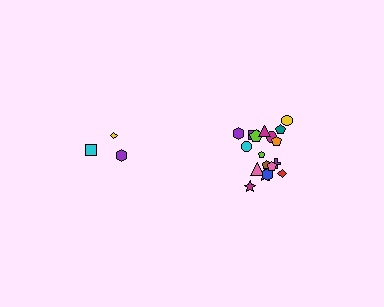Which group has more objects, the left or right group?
The right group.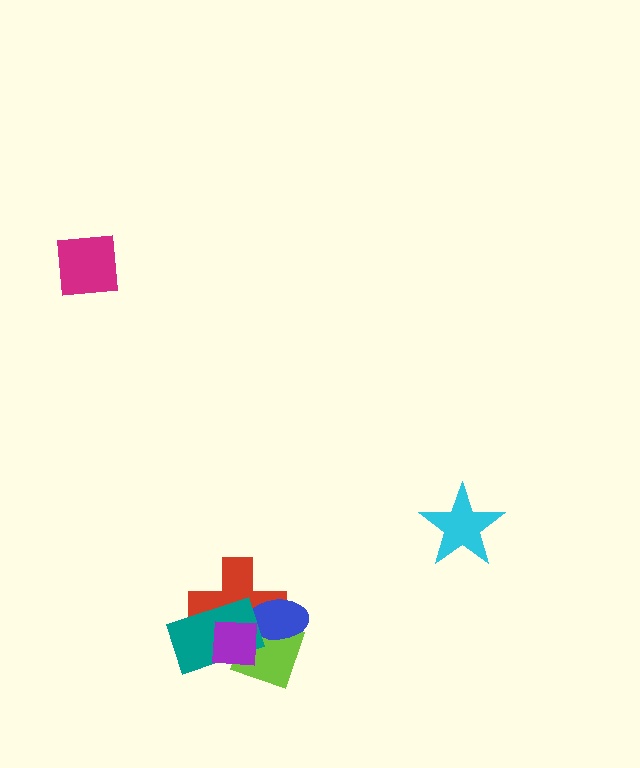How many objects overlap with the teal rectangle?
4 objects overlap with the teal rectangle.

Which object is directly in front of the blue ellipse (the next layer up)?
The teal rectangle is directly in front of the blue ellipse.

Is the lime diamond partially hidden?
Yes, it is partially covered by another shape.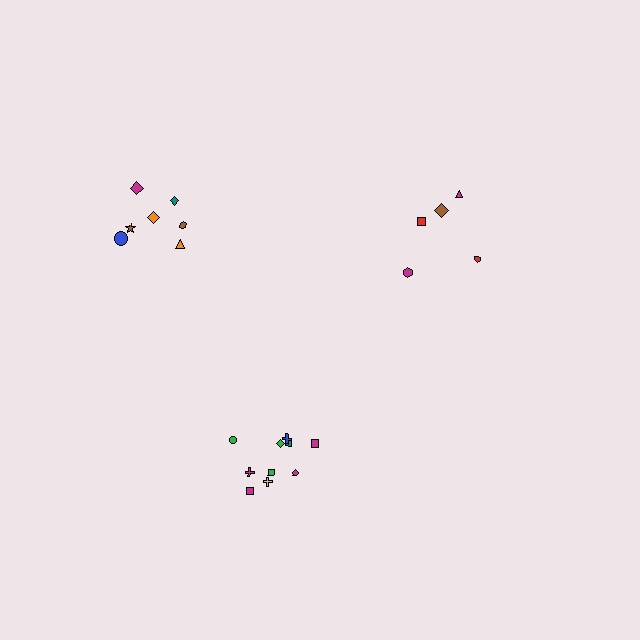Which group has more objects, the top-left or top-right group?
The top-left group.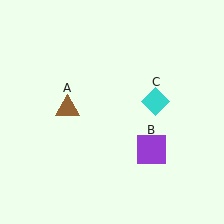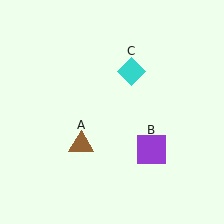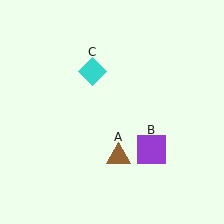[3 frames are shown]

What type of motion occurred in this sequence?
The brown triangle (object A), cyan diamond (object C) rotated counterclockwise around the center of the scene.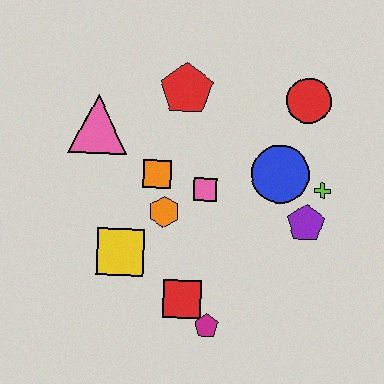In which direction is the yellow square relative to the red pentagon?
The yellow square is below the red pentagon.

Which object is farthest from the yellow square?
The red circle is farthest from the yellow square.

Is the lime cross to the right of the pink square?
Yes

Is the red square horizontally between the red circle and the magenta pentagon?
No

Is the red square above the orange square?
No